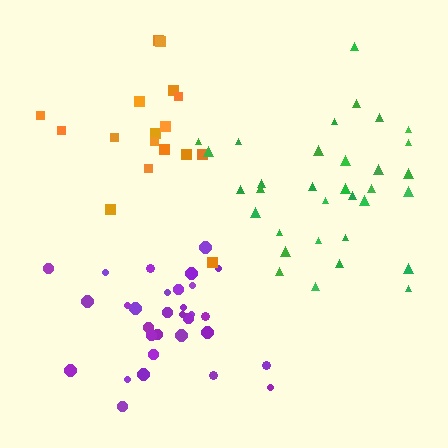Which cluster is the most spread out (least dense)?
Orange.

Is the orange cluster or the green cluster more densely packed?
Green.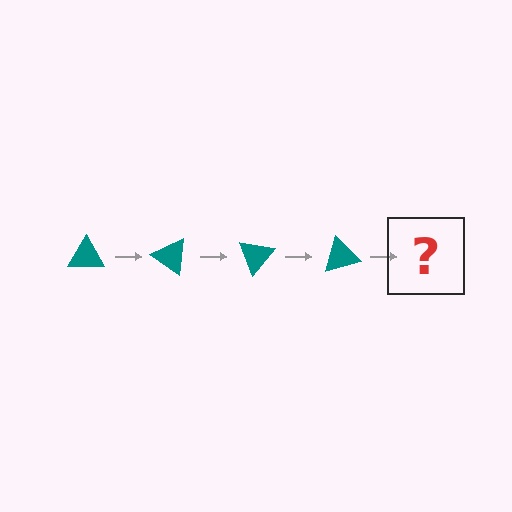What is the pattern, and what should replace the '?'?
The pattern is that the triangle rotates 35 degrees each step. The '?' should be a teal triangle rotated 140 degrees.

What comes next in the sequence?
The next element should be a teal triangle rotated 140 degrees.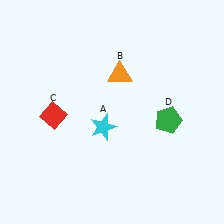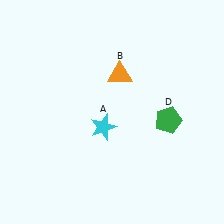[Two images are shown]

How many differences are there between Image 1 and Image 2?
There is 1 difference between the two images.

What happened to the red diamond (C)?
The red diamond (C) was removed in Image 2. It was in the bottom-left area of Image 1.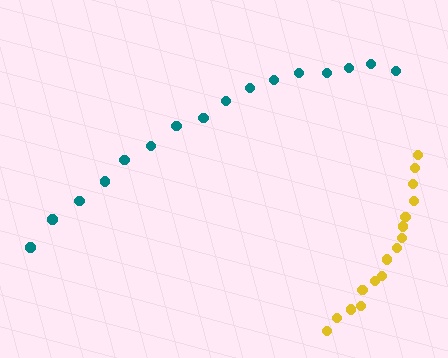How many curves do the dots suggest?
There are 2 distinct paths.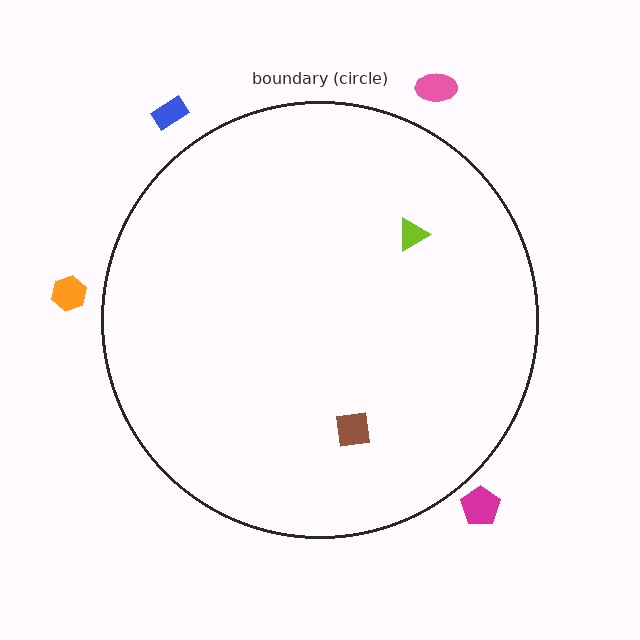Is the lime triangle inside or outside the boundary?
Inside.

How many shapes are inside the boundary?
2 inside, 4 outside.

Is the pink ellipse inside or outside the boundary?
Outside.